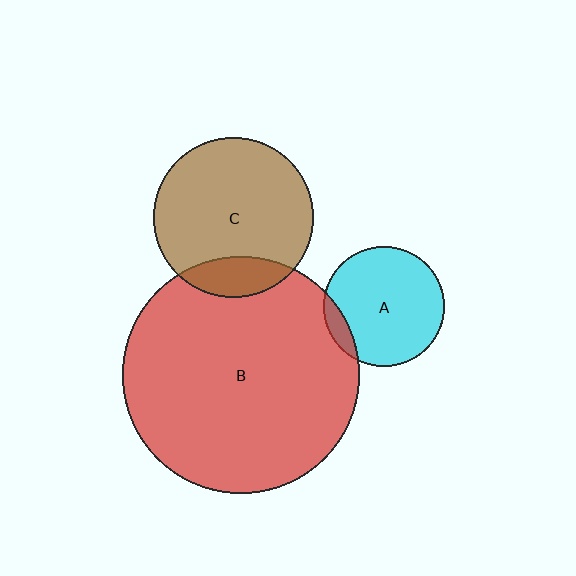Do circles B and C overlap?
Yes.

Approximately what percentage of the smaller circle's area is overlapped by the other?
Approximately 15%.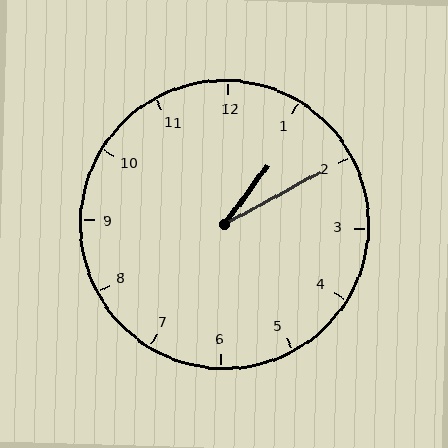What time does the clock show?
1:10.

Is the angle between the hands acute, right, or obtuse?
It is acute.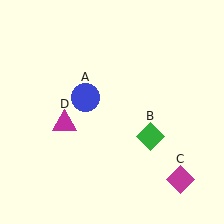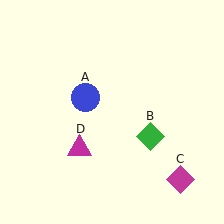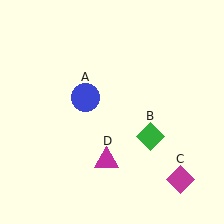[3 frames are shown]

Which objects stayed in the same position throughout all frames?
Blue circle (object A) and green diamond (object B) and magenta diamond (object C) remained stationary.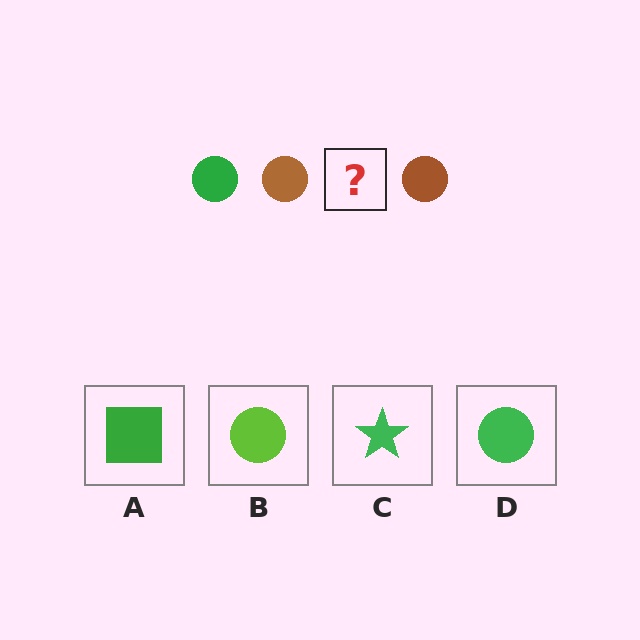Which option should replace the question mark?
Option D.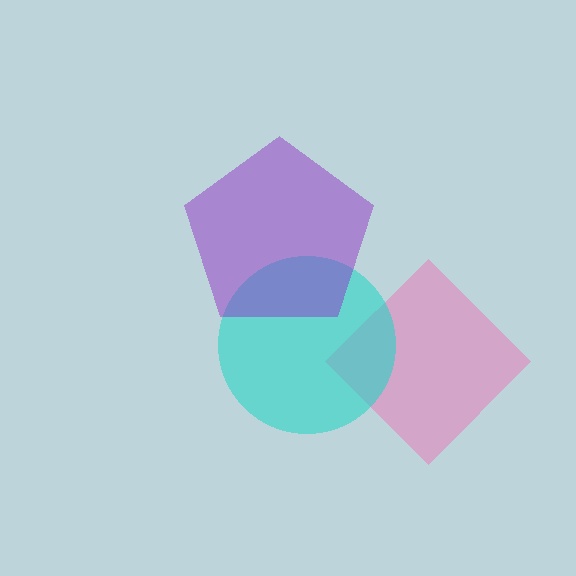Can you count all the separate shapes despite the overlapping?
Yes, there are 3 separate shapes.